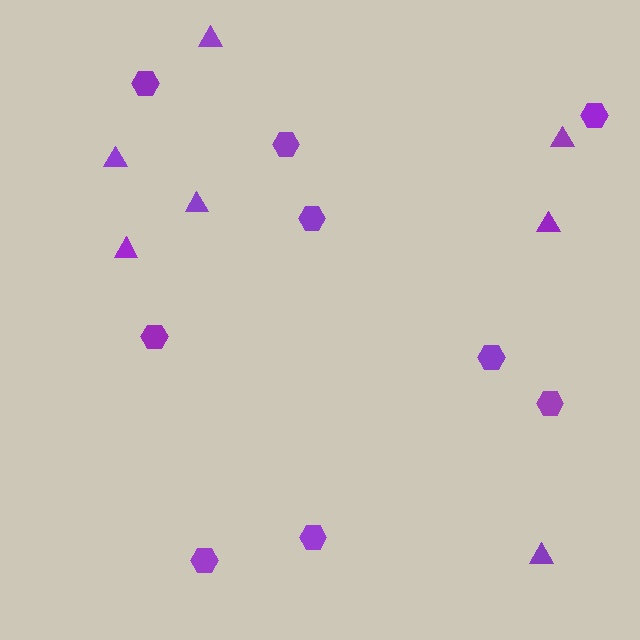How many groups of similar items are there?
There are 2 groups: one group of hexagons (9) and one group of triangles (7).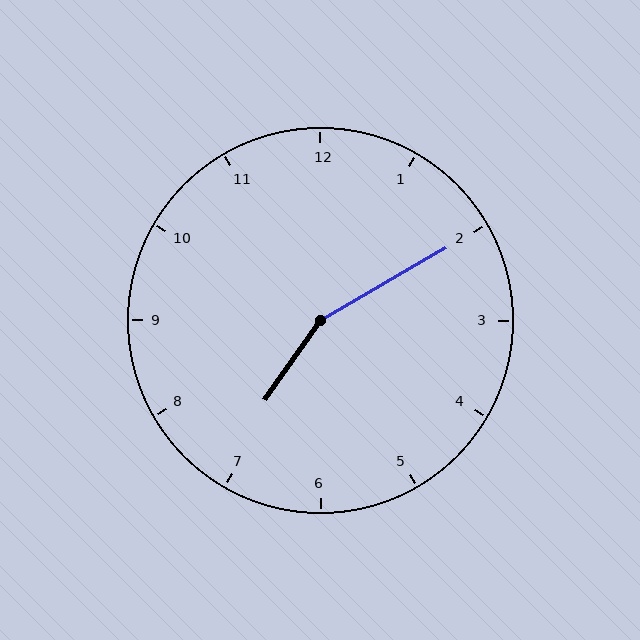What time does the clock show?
7:10.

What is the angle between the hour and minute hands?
Approximately 155 degrees.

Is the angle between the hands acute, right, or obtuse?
It is obtuse.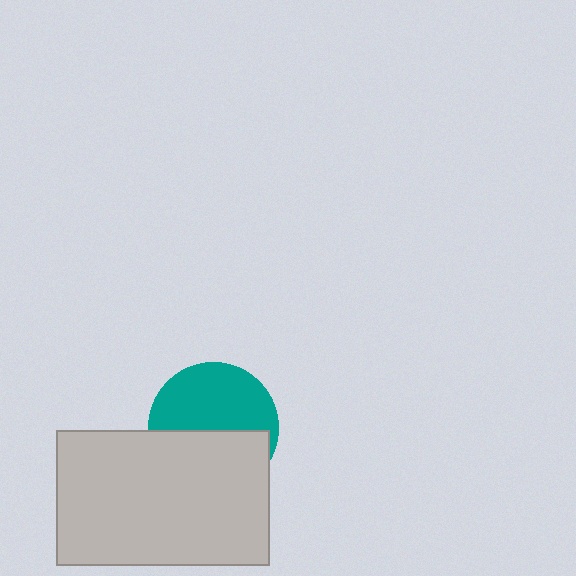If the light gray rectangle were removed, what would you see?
You would see the complete teal circle.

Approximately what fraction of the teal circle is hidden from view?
Roughly 47% of the teal circle is hidden behind the light gray rectangle.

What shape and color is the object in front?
The object in front is a light gray rectangle.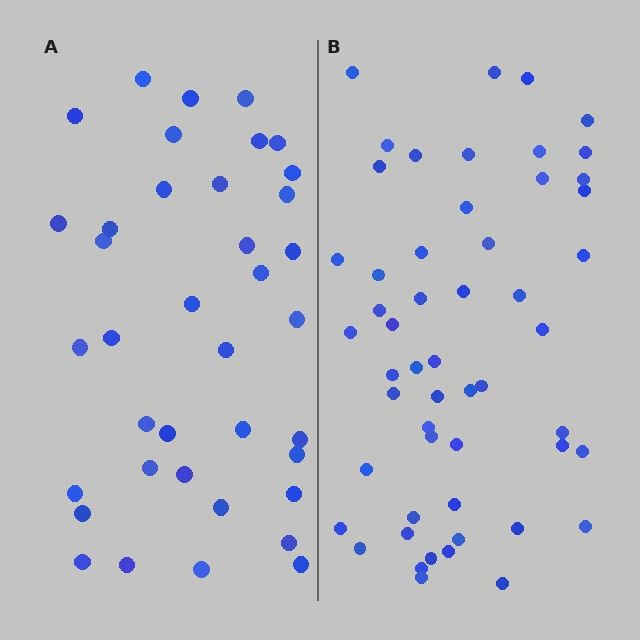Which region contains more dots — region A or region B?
Region B (the right region) has more dots.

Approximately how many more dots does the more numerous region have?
Region B has approximately 15 more dots than region A.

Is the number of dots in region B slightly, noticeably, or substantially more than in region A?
Region B has noticeably more, but not dramatically so. The ratio is roughly 1.4 to 1.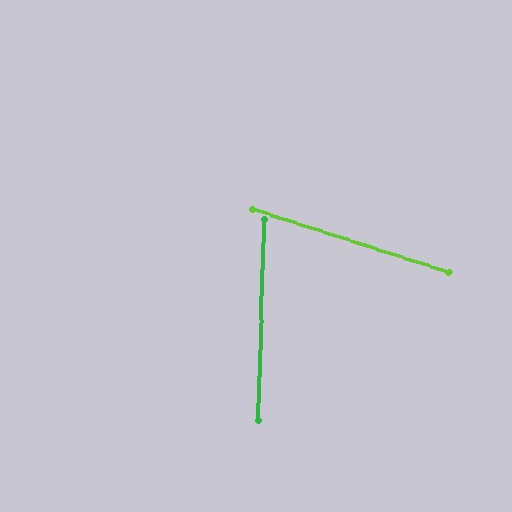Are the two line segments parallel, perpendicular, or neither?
Neither parallel nor perpendicular — they differ by about 74°.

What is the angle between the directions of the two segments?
Approximately 74 degrees.